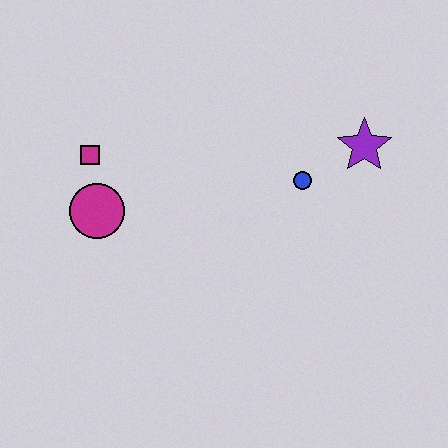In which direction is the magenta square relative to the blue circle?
The magenta square is to the left of the blue circle.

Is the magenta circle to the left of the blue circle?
Yes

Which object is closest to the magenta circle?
The magenta square is closest to the magenta circle.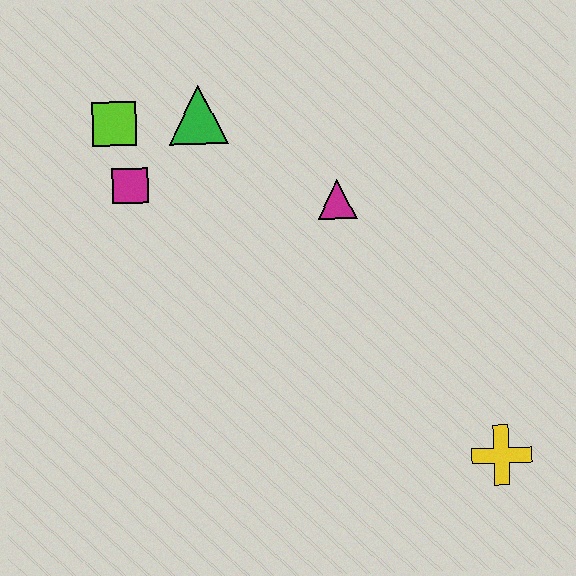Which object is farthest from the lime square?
The yellow cross is farthest from the lime square.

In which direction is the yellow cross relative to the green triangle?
The yellow cross is below the green triangle.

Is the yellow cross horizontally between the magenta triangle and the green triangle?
No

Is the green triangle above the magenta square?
Yes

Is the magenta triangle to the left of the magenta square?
No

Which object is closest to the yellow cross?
The magenta triangle is closest to the yellow cross.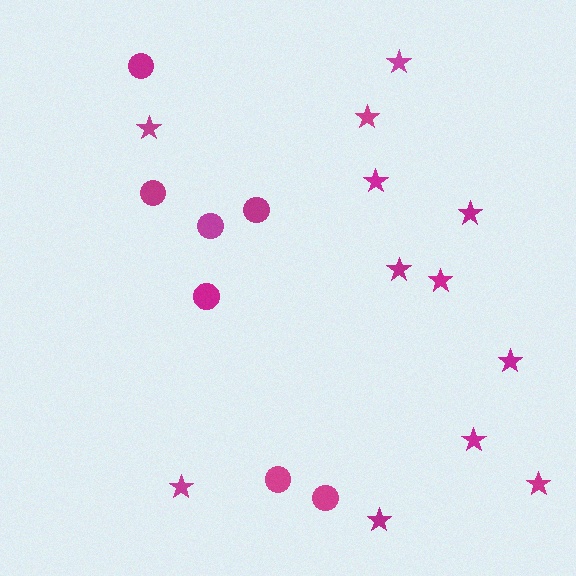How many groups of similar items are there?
There are 2 groups: one group of circles (7) and one group of stars (12).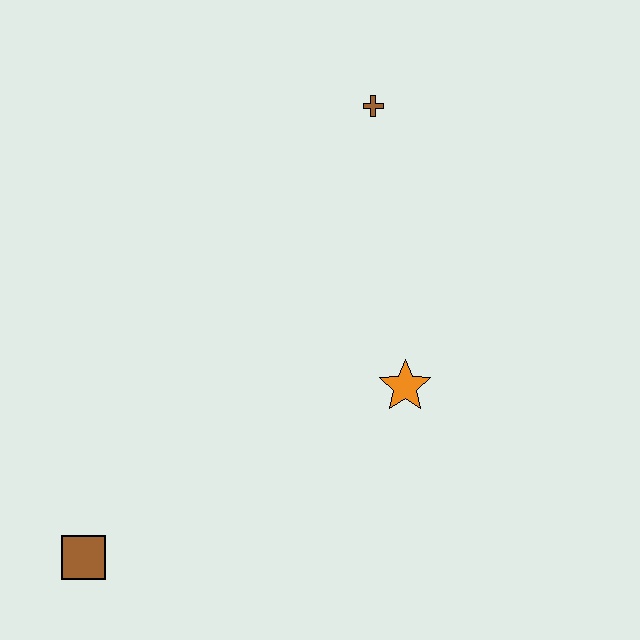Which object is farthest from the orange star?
The brown square is farthest from the orange star.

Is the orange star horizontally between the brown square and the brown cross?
No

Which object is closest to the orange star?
The brown cross is closest to the orange star.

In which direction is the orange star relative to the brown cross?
The orange star is below the brown cross.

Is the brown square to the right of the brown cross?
No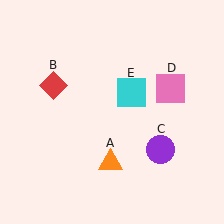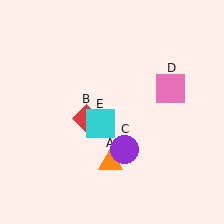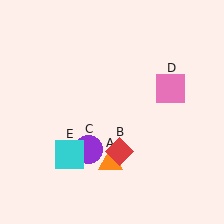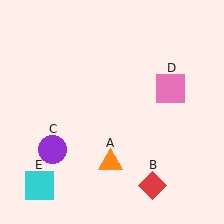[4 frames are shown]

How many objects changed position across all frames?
3 objects changed position: red diamond (object B), purple circle (object C), cyan square (object E).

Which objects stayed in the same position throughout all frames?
Orange triangle (object A) and pink square (object D) remained stationary.